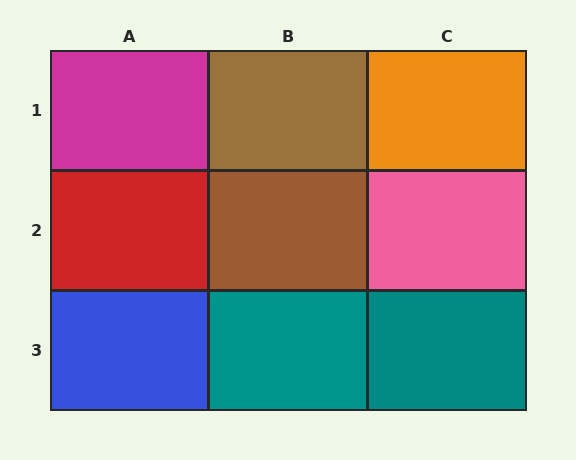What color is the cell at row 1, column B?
Brown.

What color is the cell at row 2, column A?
Red.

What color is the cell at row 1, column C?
Orange.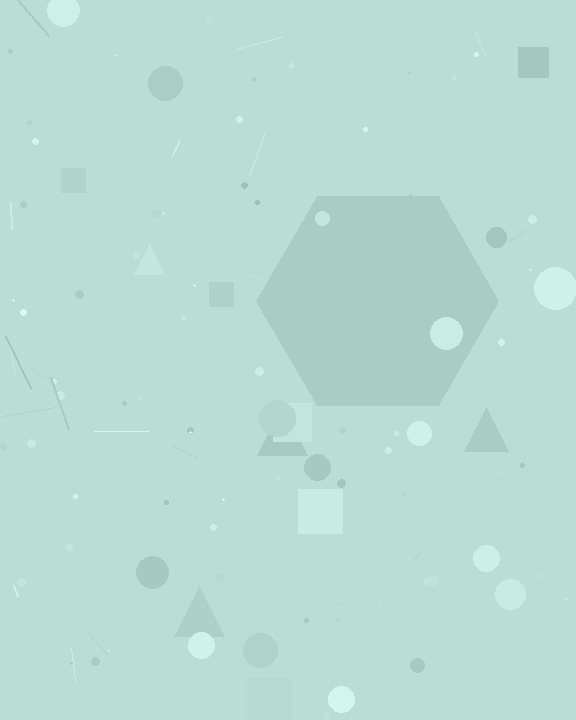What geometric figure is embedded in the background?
A hexagon is embedded in the background.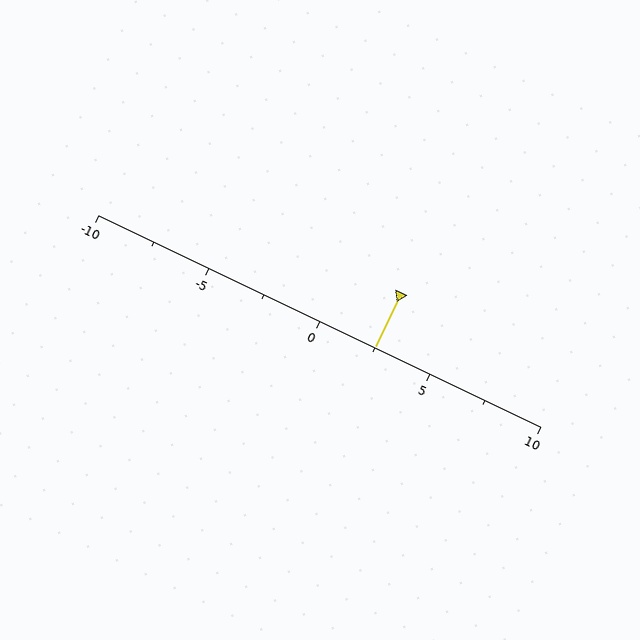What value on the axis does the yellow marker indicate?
The marker indicates approximately 2.5.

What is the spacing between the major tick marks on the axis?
The major ticks are spaced 5 apart.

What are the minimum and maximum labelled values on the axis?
The axis runs from -10 to 10.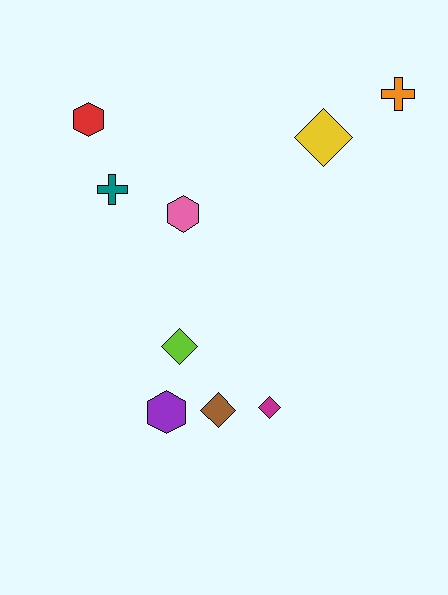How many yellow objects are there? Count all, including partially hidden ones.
There is 1 yellow object.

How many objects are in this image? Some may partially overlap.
There are 9 objects.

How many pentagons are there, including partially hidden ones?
There are no pentagons.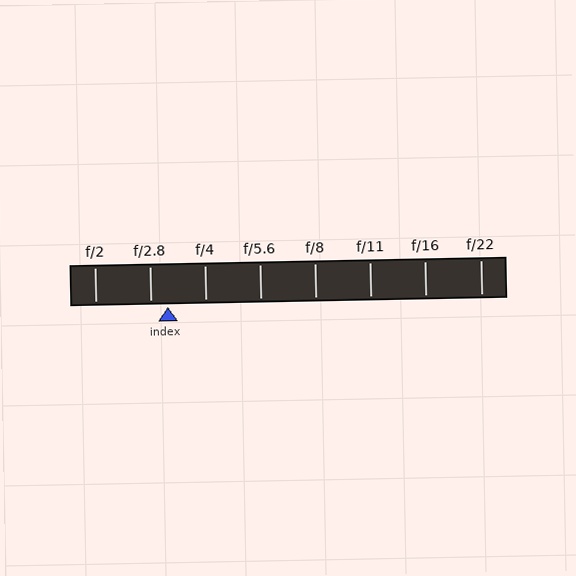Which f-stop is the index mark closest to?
The index mark is closest to f/2.8.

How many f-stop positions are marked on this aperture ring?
There are 8 f-stop positions marked.